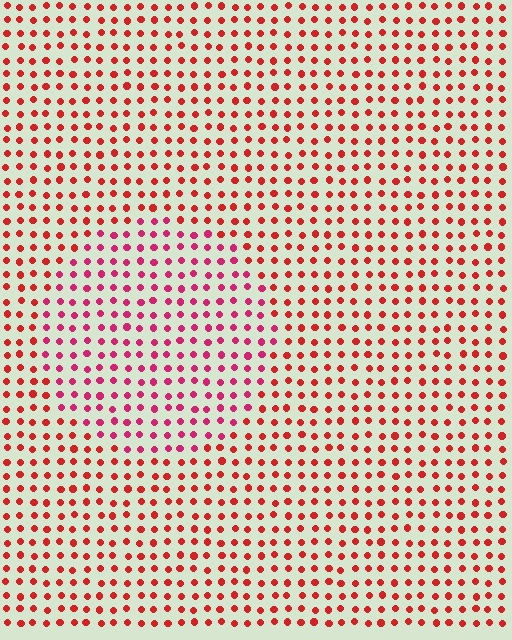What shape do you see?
I see a circle.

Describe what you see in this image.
The image is filled with small red elements in a uniform arrangement. A circle-shaped region is visible where the elements are tinted to a slightly different hue, forming a subtle color boundary.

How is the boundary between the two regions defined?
The boundary is defined purely by a slight shift in hue (about 27 degrees). Spacing, size, and orientation are identical on both sides.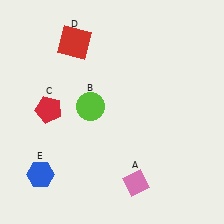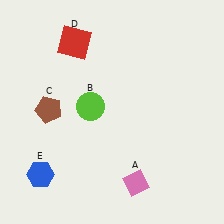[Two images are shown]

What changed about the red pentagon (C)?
In Image 1, C is red. In Image 2, it changed to brown.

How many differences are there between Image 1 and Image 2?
There is 1 difference between the two images.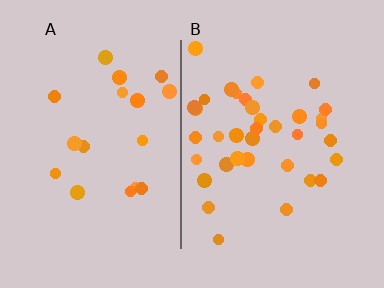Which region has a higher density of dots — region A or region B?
B (the right).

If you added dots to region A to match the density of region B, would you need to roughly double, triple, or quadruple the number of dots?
Approximately double.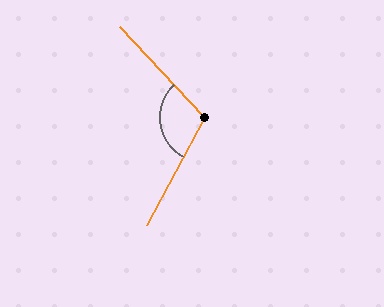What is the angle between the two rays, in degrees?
Approximately 109 degrees.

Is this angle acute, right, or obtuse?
It is obtuse.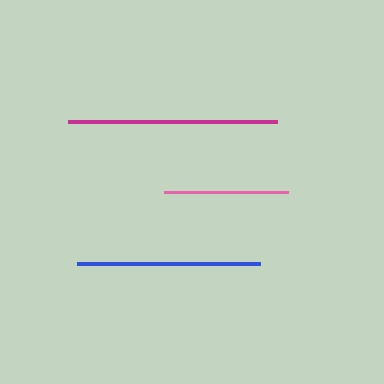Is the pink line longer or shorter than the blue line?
The blue line is longer than the pink line.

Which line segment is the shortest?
The pink line is the shortest at approximately 124 pixels.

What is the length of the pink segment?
The pink segment is approximately 124 pixels long.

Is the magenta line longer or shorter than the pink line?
The magenta line is longer than the pink line.